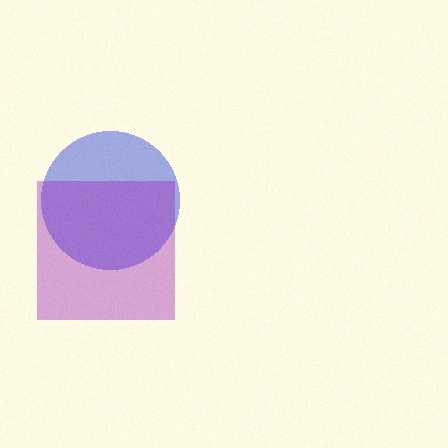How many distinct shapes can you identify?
There are 2 distinct shapes: a blue circle, a purple square.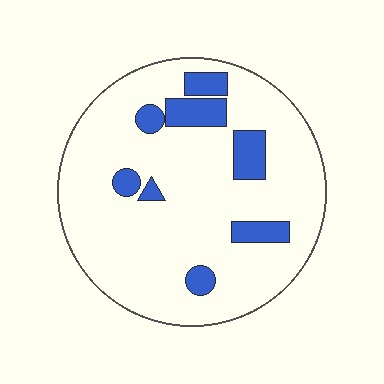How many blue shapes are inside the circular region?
8.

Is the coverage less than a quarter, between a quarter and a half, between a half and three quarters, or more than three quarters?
Less than a quarter.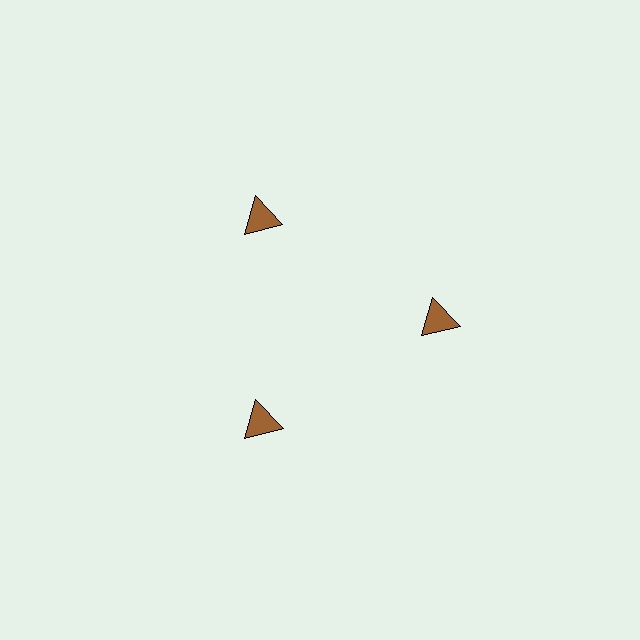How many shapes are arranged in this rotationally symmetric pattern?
There are 3 shapes, arranged in 3 groups of 1.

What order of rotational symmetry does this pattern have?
This pattern has 3-fold rotational symmetry.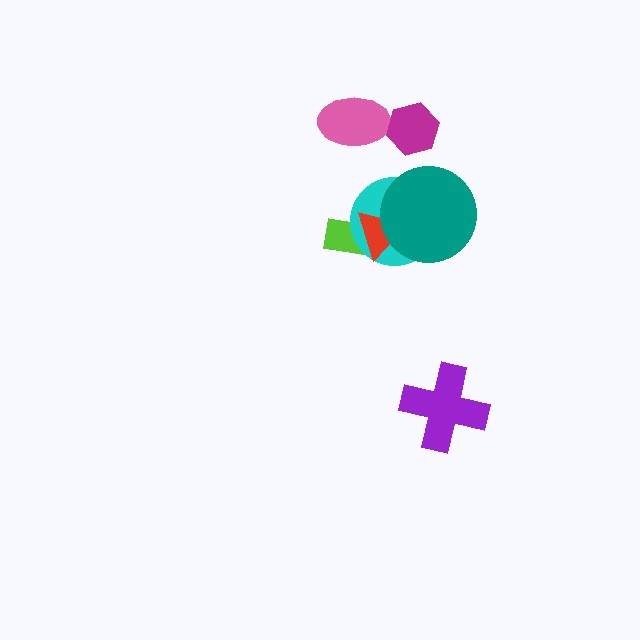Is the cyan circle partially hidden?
Yes, it is partially covered by another shape.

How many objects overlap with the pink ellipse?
0 objects overlap with the pink ellipse.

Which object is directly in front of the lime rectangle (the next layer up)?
The cyan circle is directly in front of the lime rectangle.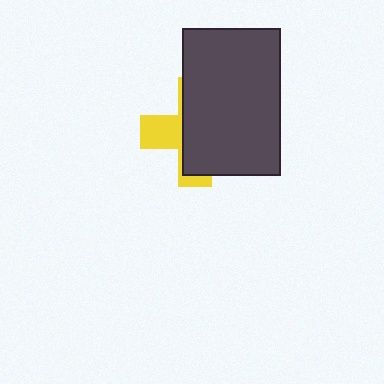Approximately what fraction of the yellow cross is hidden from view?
Roughly 67% of the yellow cross is hidden behind the dark gray rectangle.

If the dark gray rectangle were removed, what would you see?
You would see the complete yellow cross.